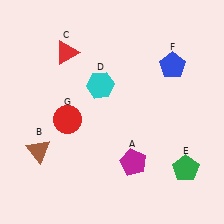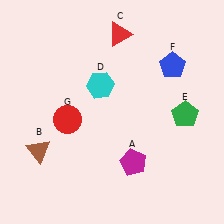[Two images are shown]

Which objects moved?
The objects that moved are: the red triangle (C), the green pentagon (E).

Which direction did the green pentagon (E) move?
The green pentagon (E) moved up.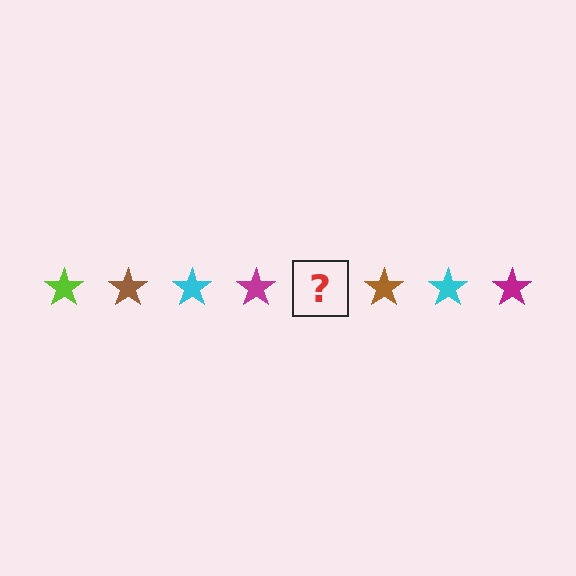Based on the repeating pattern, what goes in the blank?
The blank should be a lime star.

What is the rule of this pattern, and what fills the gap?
The rule is that the pattern cycles through lime, brown, cyan, magenta stars. The gap should be filled with a lime star.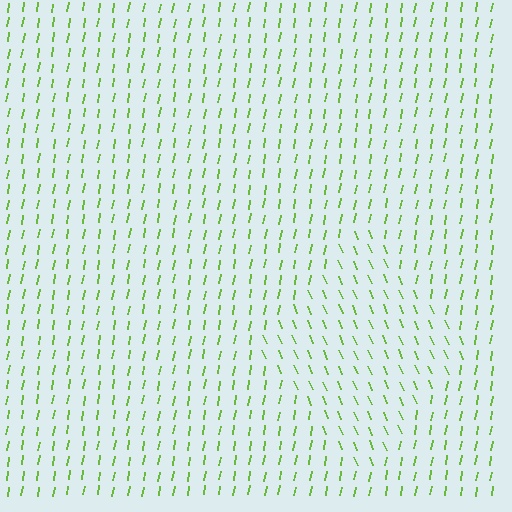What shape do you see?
I see a diamond.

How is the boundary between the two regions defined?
The boundary is defined purely by a change in line orientation (approximately 33 degrees difference). All lines are the same color and thickness.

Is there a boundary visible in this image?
Yes, there is a texture boundary formed by a change in line orientation.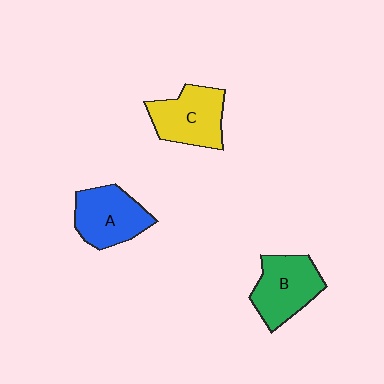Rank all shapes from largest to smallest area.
From largest to smallest: B (green), C (yellow), A (blue).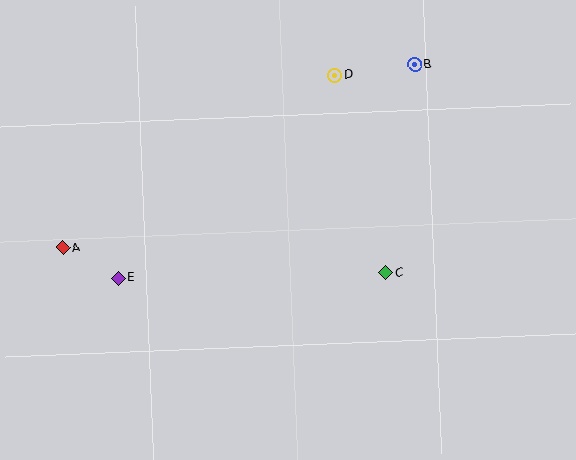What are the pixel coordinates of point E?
Point E is at (118, 278).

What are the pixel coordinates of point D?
Point D is at (334, 75).